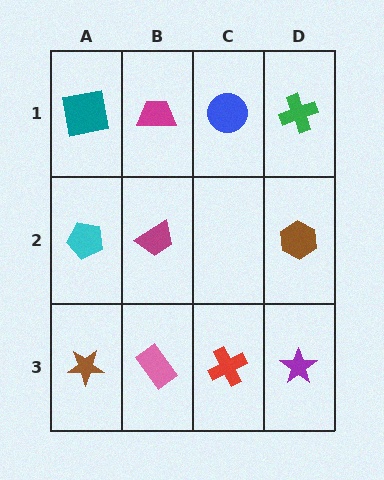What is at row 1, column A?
A teal square.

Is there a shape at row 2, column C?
No, that cell is empty.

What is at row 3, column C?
A red cross.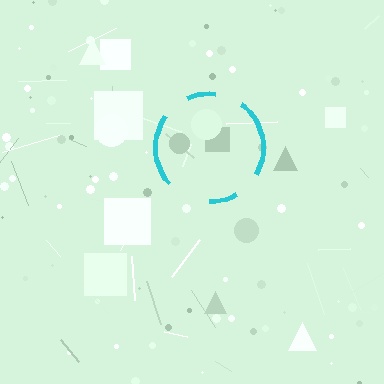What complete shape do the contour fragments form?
The contour fragments form a circle.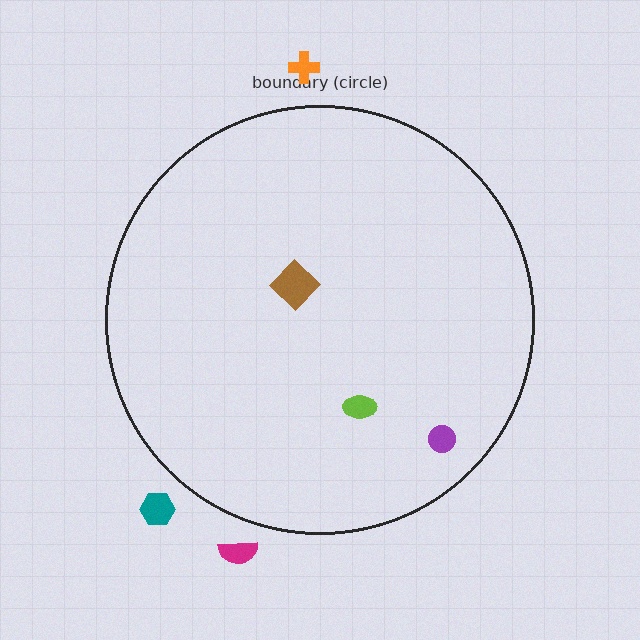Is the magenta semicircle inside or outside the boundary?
Outside.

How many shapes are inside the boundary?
3 inside, 3 outside.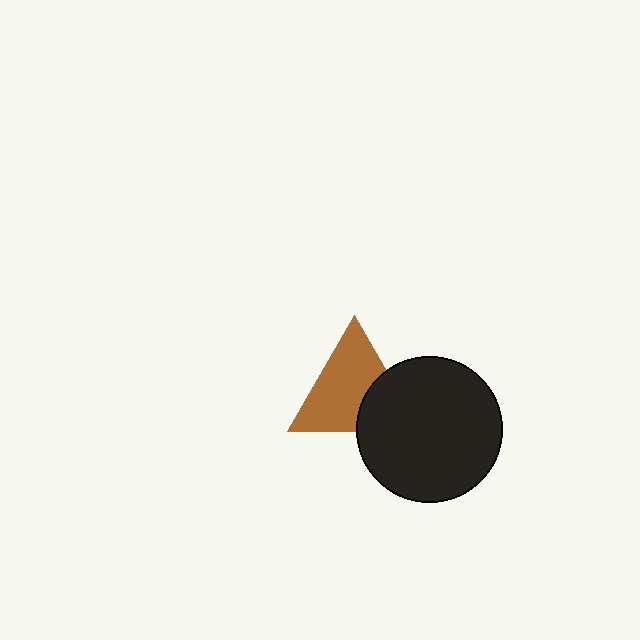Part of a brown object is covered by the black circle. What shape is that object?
It is a triangle.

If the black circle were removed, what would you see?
You would see the complete brown triangle.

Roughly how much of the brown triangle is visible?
Most of it is visible (roughly 69%).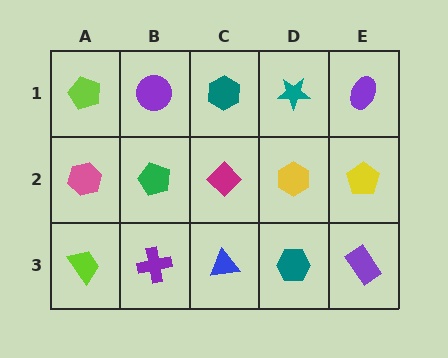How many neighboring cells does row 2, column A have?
3.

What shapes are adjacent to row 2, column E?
A purple ellipse (row 1, column E), a purple rectangle (row 3, column E), a yellow hexagon (row 2, column D).